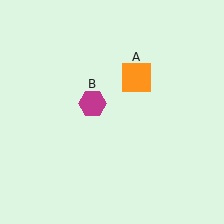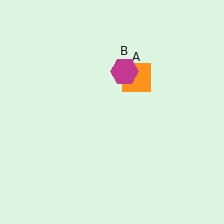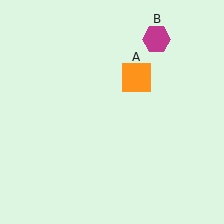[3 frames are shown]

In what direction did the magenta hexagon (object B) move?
The magenta hexagon (object B) moved up and to the right.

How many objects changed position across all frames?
1 object changed position: magenta hexagon (object B).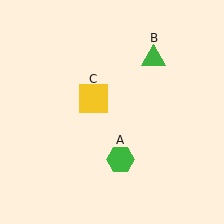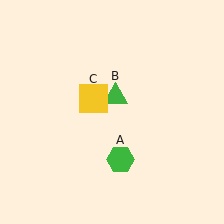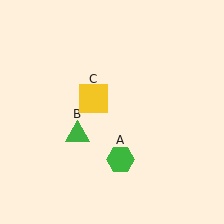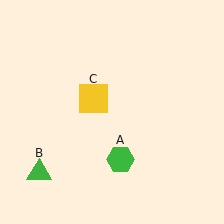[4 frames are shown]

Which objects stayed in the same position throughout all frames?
Green hexagon (object A) and yellow square (object C) remained stationary.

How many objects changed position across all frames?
1 object changed position: green triangle (object B).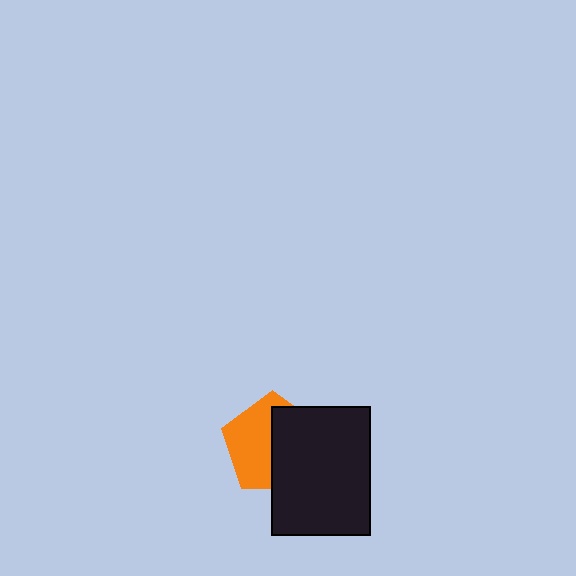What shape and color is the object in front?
The object in front is a black rectangle.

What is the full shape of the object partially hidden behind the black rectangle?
The partially hidden object is an orange pentagon.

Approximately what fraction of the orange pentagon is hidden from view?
Roughly 49% of the orange pentagon is hidden behind the black rectangle.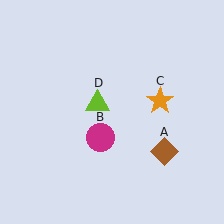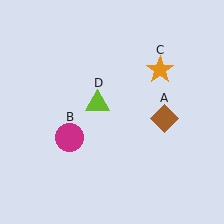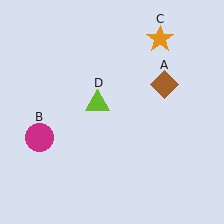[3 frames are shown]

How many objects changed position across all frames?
3 objects changed position: brown diamond (object A), magenta circle (object B), orange star (object C).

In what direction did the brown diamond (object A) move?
The brown diamond (object A) moved up.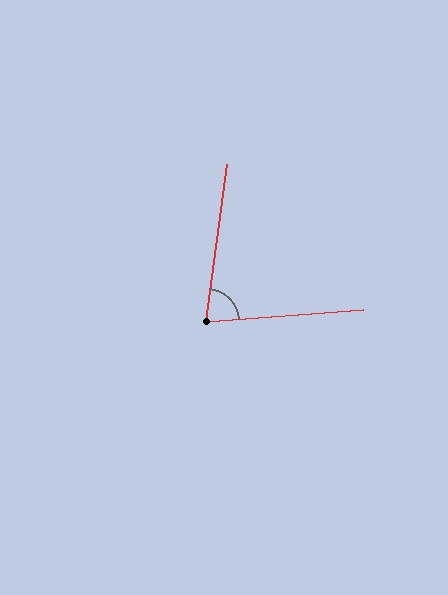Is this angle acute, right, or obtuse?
It is acute.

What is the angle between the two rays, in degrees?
Approximately 78 degrees.